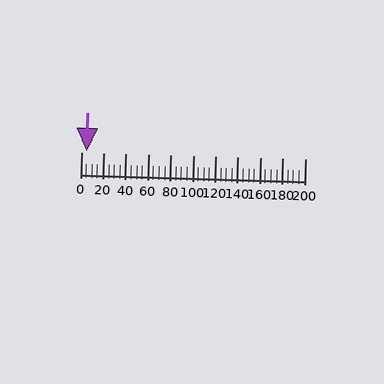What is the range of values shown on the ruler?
The ruler shows values from 0 to 200.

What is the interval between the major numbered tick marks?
The major tick marks are spaced 20 units apart.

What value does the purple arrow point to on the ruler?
The purple arrow points to approximately 5.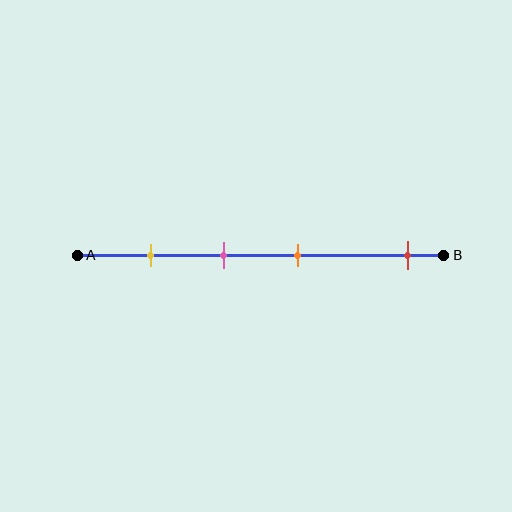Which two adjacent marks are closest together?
The pink and orange marks are the closest adjacent pair.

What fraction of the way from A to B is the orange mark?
The orange mark is approximately 60% (0.6) of the way from A to B.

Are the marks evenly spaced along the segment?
No, the marks are not evenly spaced.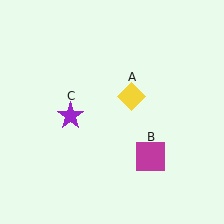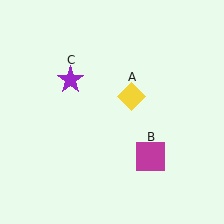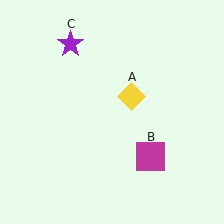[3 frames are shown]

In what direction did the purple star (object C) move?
The purple star (object C) moved up.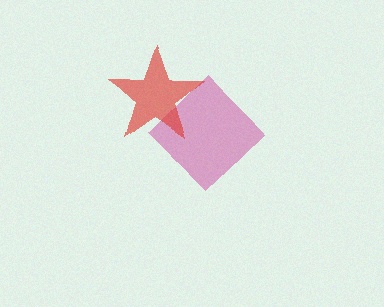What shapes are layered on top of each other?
The layered shapes are: a magenta diamond, a red star.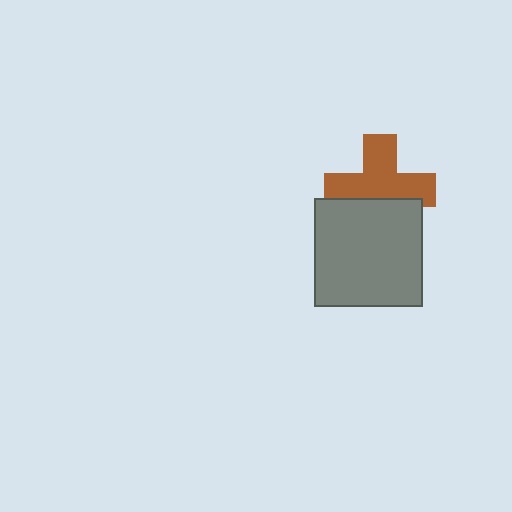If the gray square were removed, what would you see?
You would see the complete brown cross.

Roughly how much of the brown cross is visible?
About half of it is visible (roughly 65%).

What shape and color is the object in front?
The object in front is a gray square.